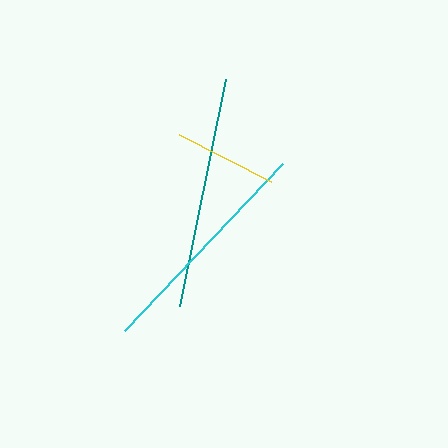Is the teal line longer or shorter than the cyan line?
The teal line is longer than the cyan line.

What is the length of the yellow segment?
The yellow segment is approximately 104 pixels long.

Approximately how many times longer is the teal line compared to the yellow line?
The teal line is approximately 2.2 times the length of the yellow line.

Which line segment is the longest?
The teal line is the longest at approximately 232 pixels.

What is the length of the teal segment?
The teal segment is approximately 232 pixels long.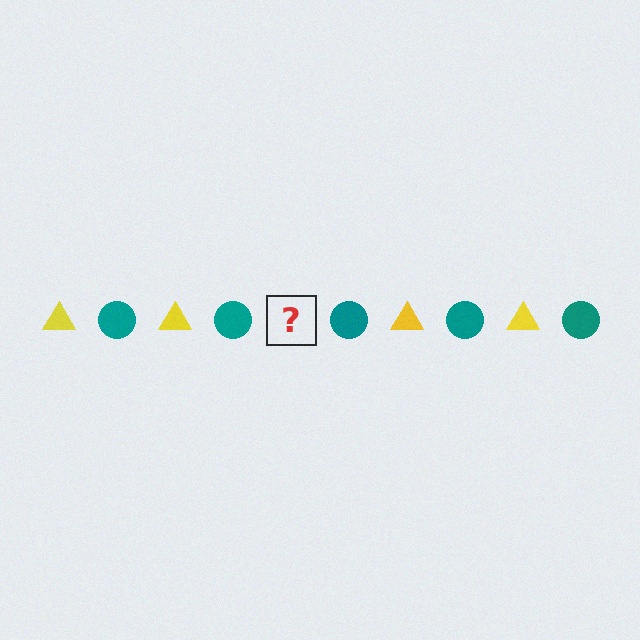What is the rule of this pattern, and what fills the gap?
The rule is that the pattern alternates between yellow triangle and teal circle. The gap should be filled with a yellow triangle.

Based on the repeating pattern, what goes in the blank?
The blank should be a yellow triangle.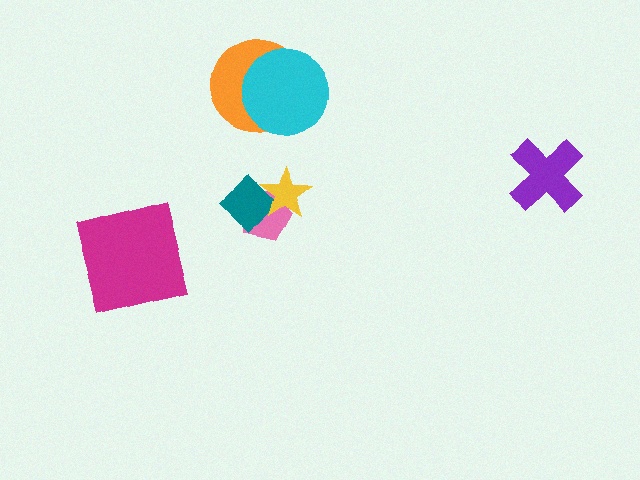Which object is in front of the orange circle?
The cyan circle is in front of the orange circle.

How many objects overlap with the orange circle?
1 object overlaps with the orange circle.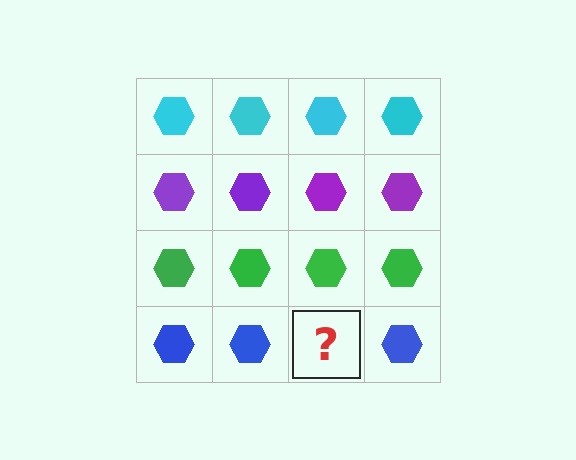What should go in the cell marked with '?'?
The missing cell should contain a blue hexagon.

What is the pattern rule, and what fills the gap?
The rule is that each row has a consistent color. The gap should be filled with a blue hexagon.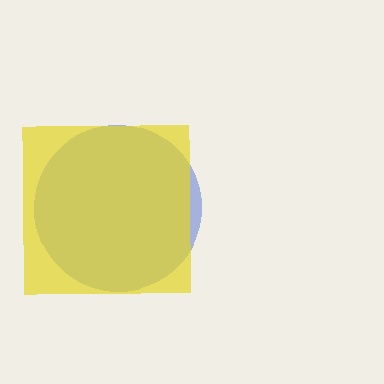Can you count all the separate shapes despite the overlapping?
Yes, there are 2 separate shapes.